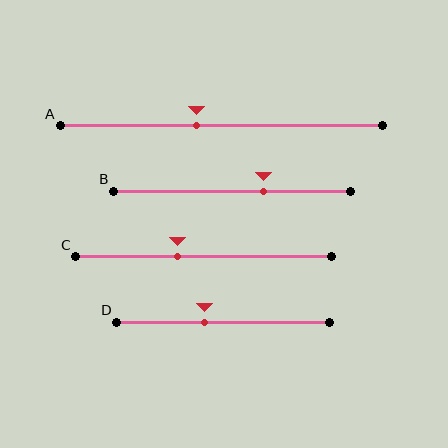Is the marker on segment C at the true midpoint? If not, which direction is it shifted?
No, the marker on segment C is shifted to the left by about 10% of the segment length.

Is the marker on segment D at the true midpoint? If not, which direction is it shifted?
No, the marker on segment D is shifted to the left by about 9% of the segment length.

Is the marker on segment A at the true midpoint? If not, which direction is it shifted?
No, the marker on segment A is shifted to the left by about 8% of the segment length.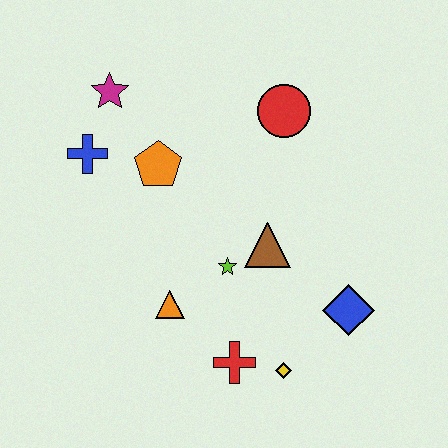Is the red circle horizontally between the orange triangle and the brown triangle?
No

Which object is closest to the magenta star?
The blue cross is closest to the magenta star.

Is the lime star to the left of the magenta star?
No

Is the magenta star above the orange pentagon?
Yes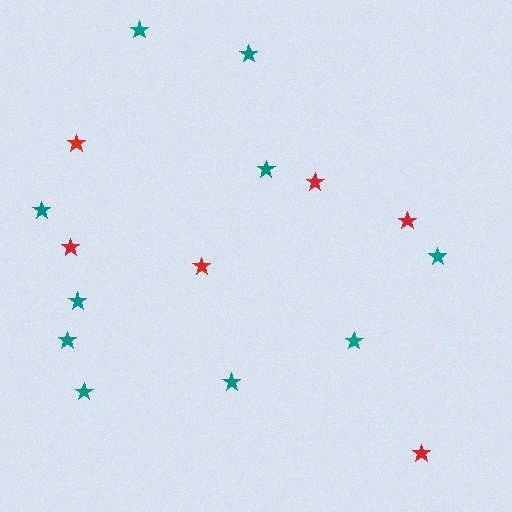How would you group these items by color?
There are 2 groups: one group of red stars (6) and one group of teal stars (10).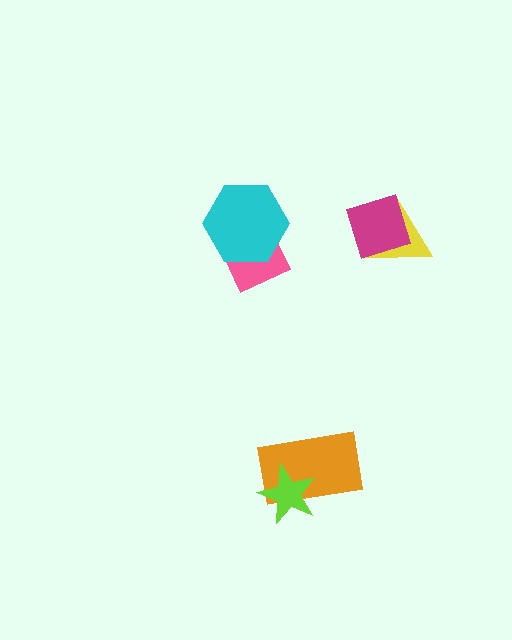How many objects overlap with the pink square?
1 object overlaps with the pink square.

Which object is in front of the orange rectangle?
The lime star is in front of the orange rectangle.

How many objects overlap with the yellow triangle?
1 object overlaps with the yellow triangle.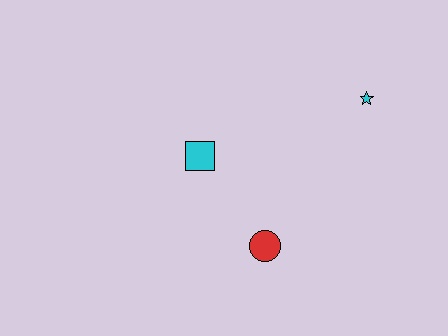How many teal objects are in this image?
There are no teal objects.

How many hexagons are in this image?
There are no hexagons.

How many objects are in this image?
There are 3 objects.